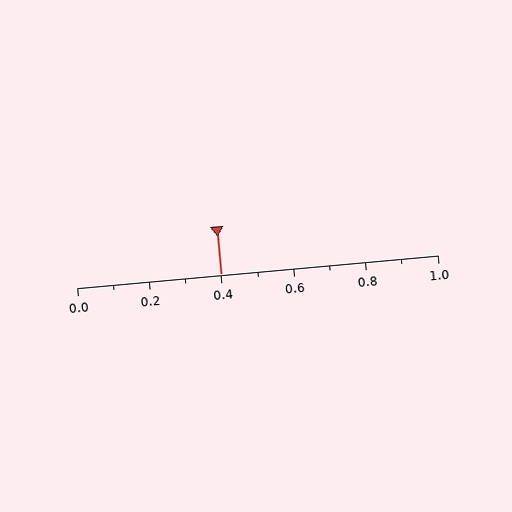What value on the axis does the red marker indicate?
The marker indicates approximately 0.4.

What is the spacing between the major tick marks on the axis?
The major ticks are spaced 0.2 apart.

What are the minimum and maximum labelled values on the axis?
The axis runs from 0.0 to 1.0.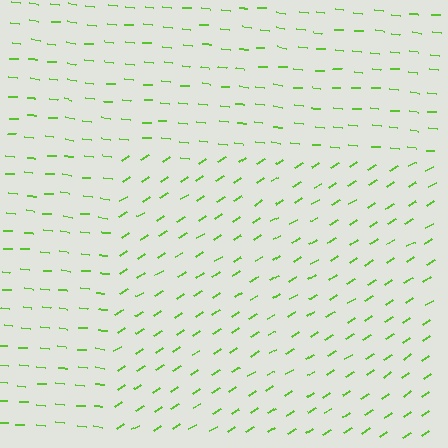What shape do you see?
I see a rectangle.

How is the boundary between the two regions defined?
The boundary is defined purely by a change in line orientation (approximately 38 degrees difference). All lines are the same color and thickness.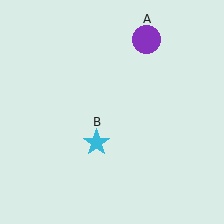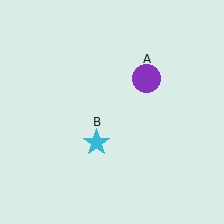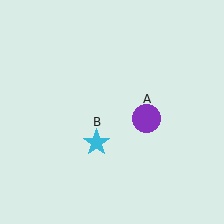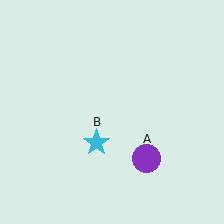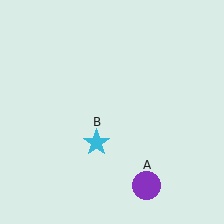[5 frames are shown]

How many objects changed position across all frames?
1 object changed position: purple circle (object A).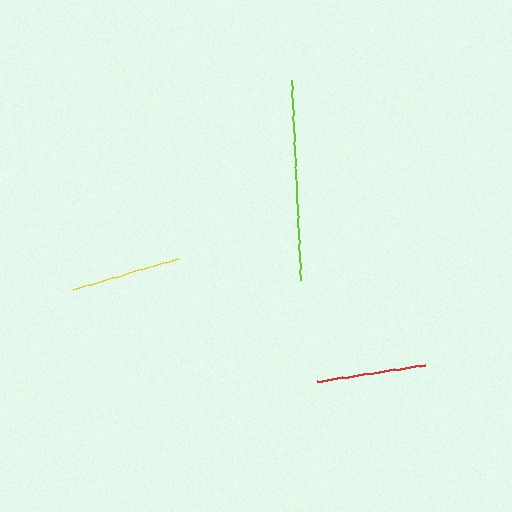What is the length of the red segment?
The red segment is approximately 109 pixels long.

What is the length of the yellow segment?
The yellow segment is approximately 110 pixels long.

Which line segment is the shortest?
The red line is the shortest at approximately 109 pixels.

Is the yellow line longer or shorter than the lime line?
The lime line is longer than the yellow line.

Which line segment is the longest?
The lime line is the longest at approximately 199 pixels.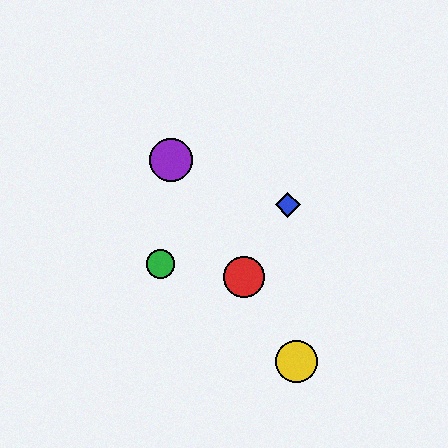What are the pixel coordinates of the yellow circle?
The yellow circle is at (297, 362).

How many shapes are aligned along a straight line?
3 shapes (the red circle, the yellow circle, the purple circle) are aligned along a straight line.